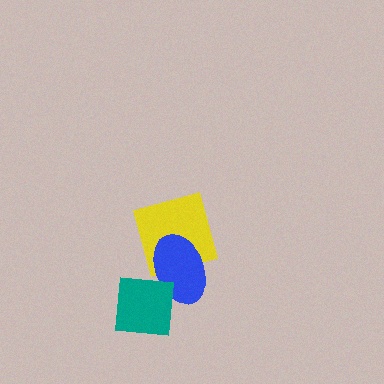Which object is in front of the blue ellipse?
The teal square is in front of the blue ellipse.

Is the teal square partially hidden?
No, no other shape covers it.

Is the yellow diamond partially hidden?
Yes, it is partially covered by another shape.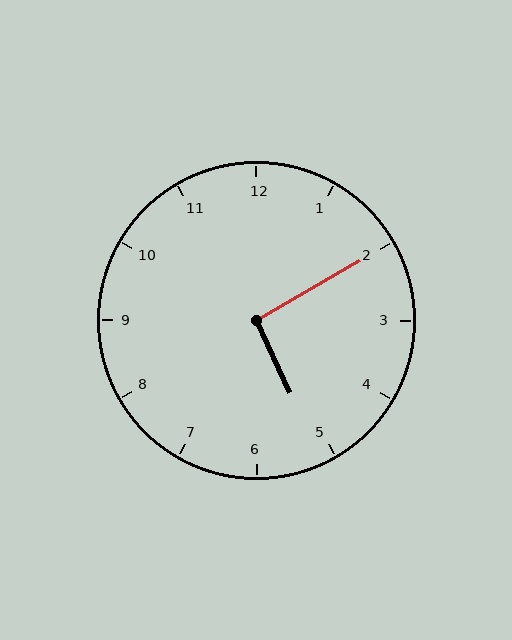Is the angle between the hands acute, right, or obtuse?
It is right.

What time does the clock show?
5:10.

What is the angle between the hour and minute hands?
Approximately 95 degrees.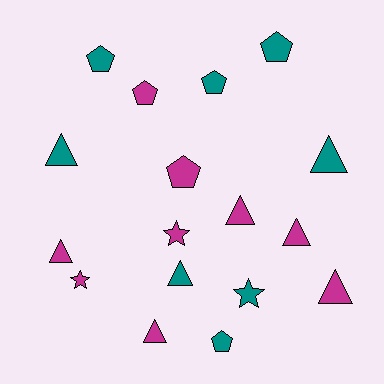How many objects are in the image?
There are 17 objects.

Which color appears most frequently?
Magenta, with 9 objects.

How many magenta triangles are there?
There are 5 magenta triangles.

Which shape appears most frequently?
Triangle, with 8 objects.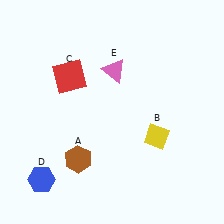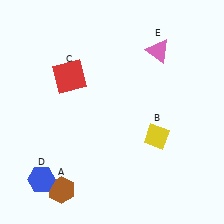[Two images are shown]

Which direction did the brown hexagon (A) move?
The brown hexagon (A) moved down.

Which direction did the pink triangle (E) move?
The pink triangle (E) moved right.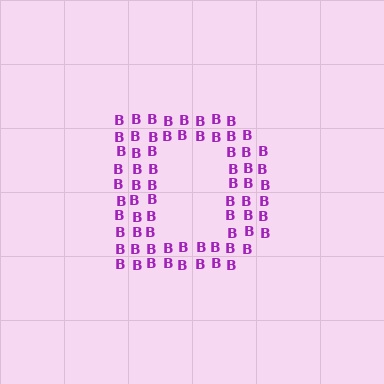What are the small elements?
The small elements are letter B's.